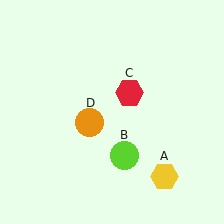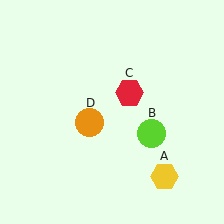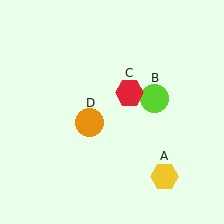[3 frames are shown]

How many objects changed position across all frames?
1 object changed position: lime circle (object B).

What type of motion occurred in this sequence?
The lime circle (object B) rotated counterclockwise around the center of the scene.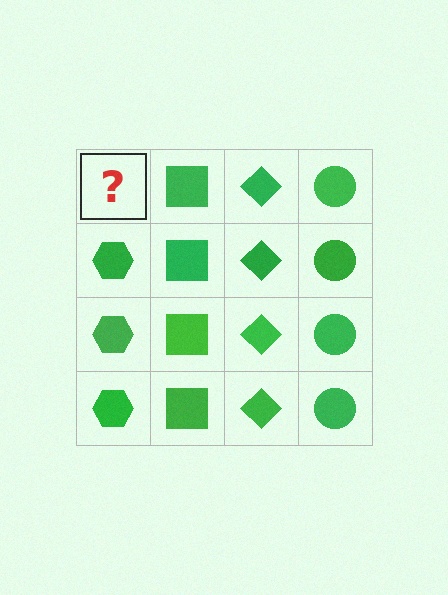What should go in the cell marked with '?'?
The missing cell should contain a green hexagon.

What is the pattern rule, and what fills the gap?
The rule is that each column has a consistent shape. The gap should be filled with a green hexagon.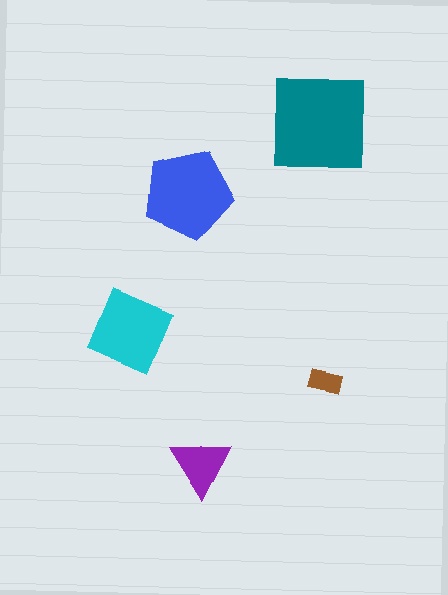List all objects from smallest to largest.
The brown rectangle, the purple triangle, the cyan diamond, the blue pentagon, the teal square.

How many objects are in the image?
There are 5 objects in the image.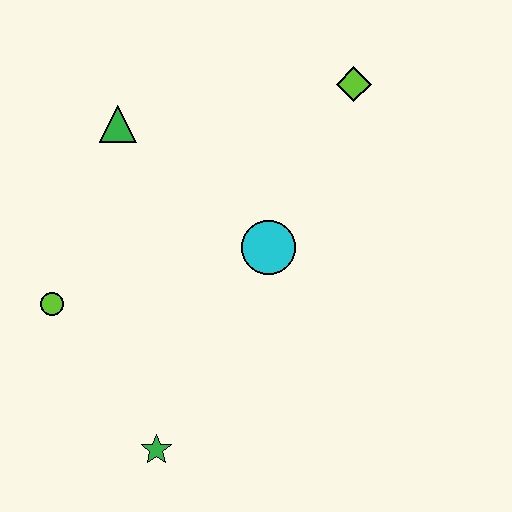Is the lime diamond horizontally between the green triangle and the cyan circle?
No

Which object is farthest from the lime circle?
The lime diamond is farthest from the lime circle.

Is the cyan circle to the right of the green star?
Yes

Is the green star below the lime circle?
Yes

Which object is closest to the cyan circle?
The lime diamond is closest to the cyan circle.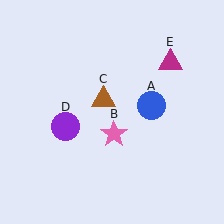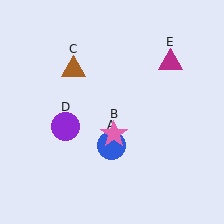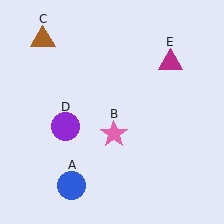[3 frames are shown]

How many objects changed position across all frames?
2 objects changed position: blue circle (object A), brown triangle (object C).